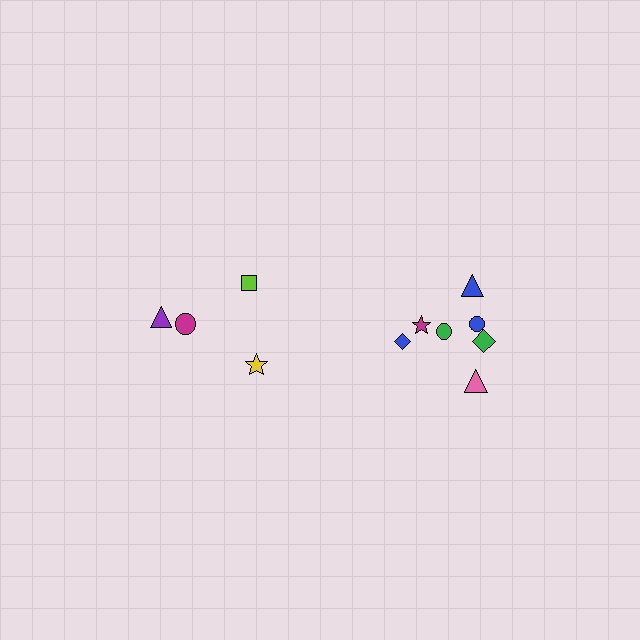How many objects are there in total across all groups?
There are 11 objects.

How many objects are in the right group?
There are 7 objects.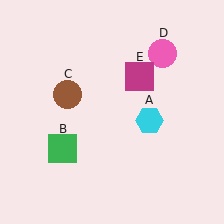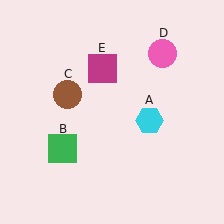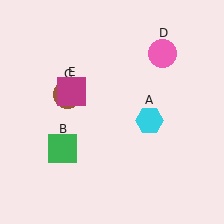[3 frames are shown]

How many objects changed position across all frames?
1 object changed position: magenta square (object E).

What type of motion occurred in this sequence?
The magenta square (object E) rotated counterclockwise around the center of the scene.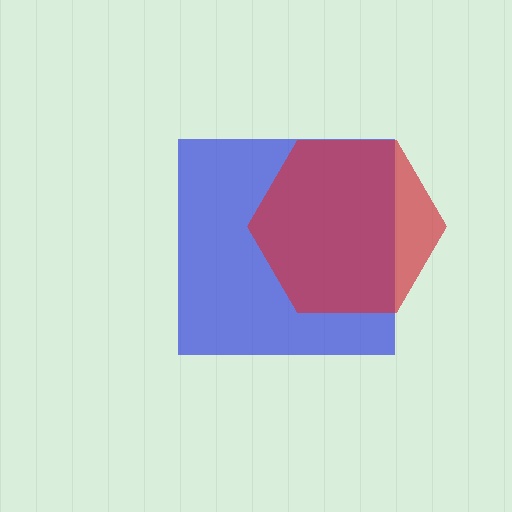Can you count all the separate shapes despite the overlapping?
Yes, there are 2 separate shapes.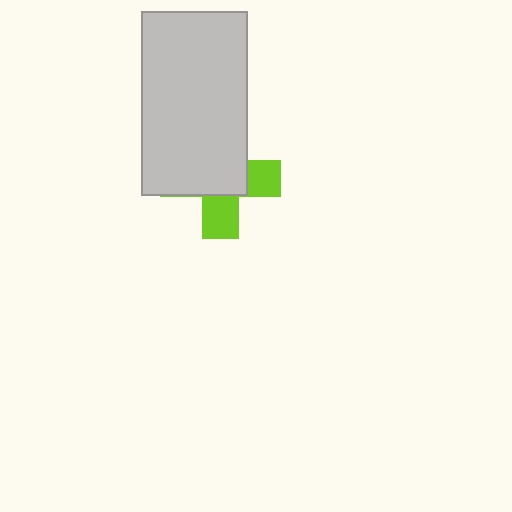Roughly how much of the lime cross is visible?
A small part of it is visible (roughly 39%).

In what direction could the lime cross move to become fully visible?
The lime cross could move toward the lower-right. That would shift it out from behind the light gray rectangle entirely.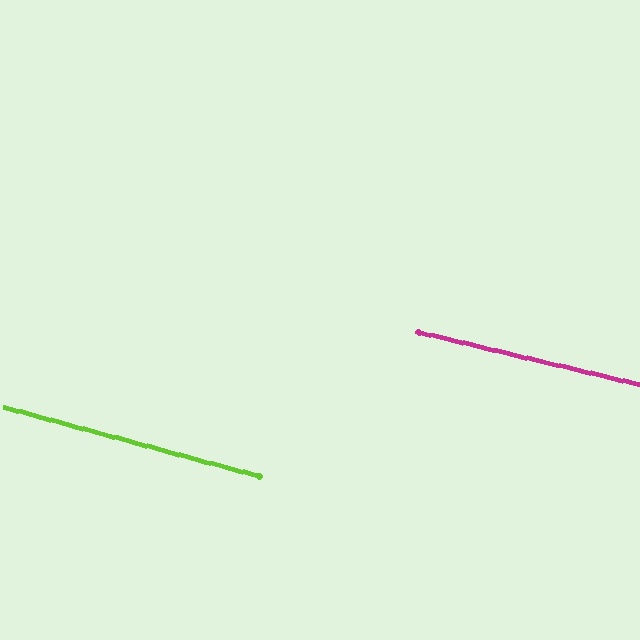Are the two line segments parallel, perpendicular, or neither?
Parallel — their directions differ by only 1.9°.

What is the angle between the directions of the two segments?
Approximately 2 degrees.